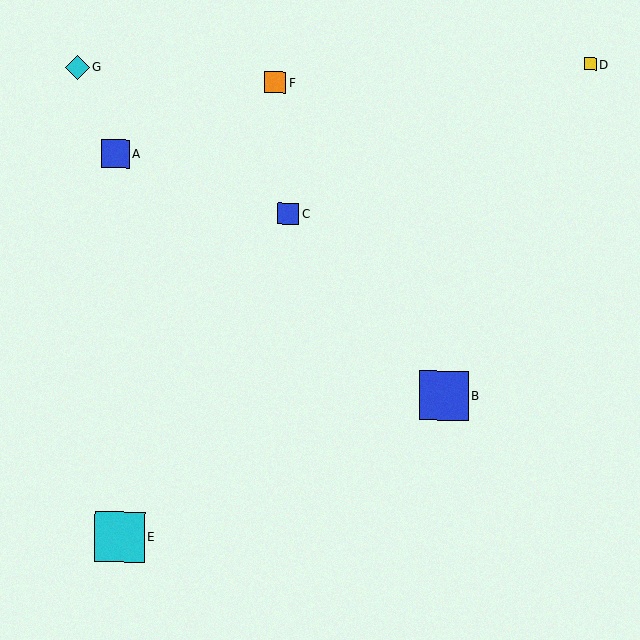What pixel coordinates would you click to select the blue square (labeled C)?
Click at (289, 213) to select the blue square C.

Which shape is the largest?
The cyan square (labeled E) is the largest.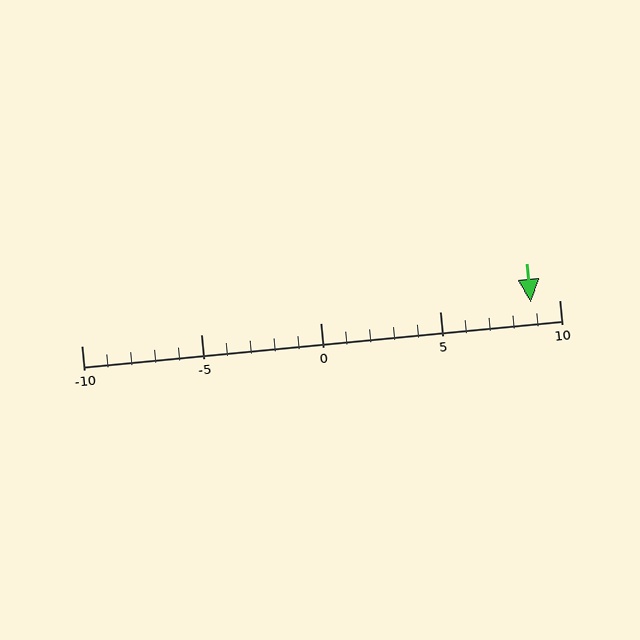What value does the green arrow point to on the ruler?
The green arrow points to approximately 9.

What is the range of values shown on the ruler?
The ruler shows values from -10 to 10.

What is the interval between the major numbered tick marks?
The major tick marks are spaced 5 units apart.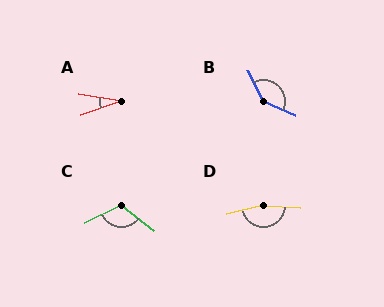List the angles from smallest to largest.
A (29°), C (116°), B (140°), D (162°).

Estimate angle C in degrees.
Approximately 116 degrees.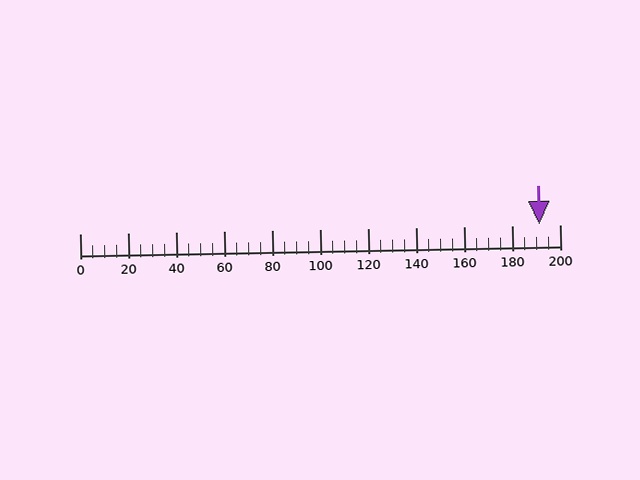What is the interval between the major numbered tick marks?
The major tick marks are spaced 20 units apart.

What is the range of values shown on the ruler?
The ruler shows values from 0 to 200.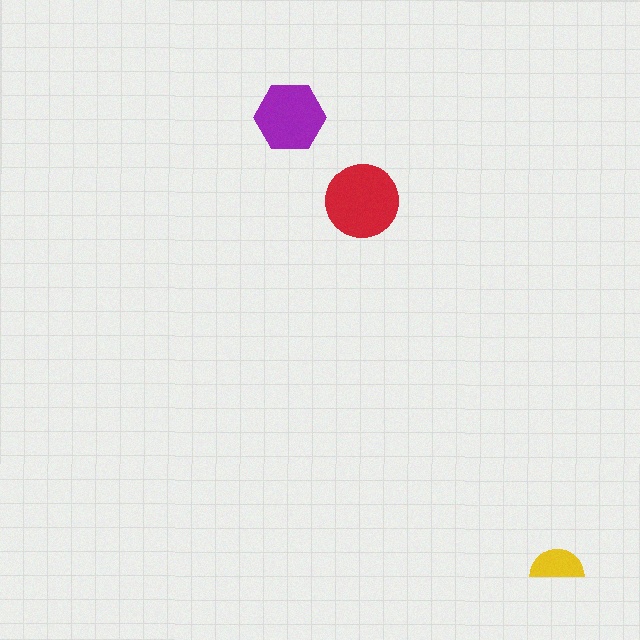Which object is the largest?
The red circle.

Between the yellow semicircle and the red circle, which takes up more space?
The red circle.